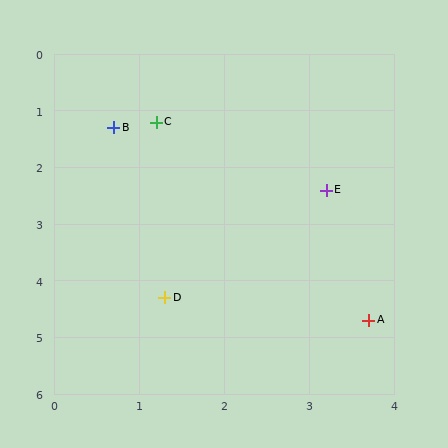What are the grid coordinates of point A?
Point A is at approximately (3.7, 4.7).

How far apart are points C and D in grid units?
Points C and D are about 3.1 grid units apart.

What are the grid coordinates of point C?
Point C is at approximately (1.2, 1.2).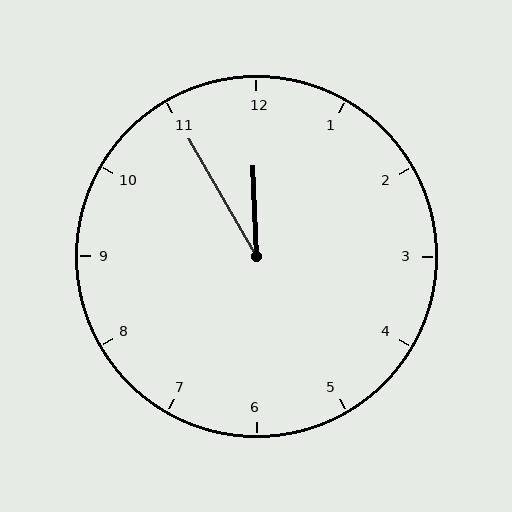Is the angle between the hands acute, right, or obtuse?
It is acute.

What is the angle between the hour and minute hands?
Approximately 28 degrees.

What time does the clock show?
11:55.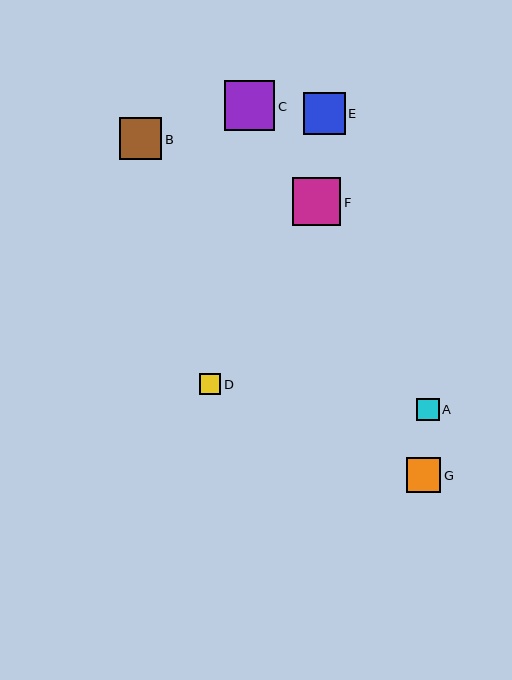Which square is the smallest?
Square D is the smallest with a size of approximately 21 pixels.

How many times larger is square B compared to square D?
Square B is approximately 2.0 times the size of square D.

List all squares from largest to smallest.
From largest to smallest: C, F, B, E, G, A, D.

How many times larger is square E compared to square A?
Square E is approximately 1.8 times the size of square A.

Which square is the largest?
Square C is the largest with a size of approximately 51 pixels.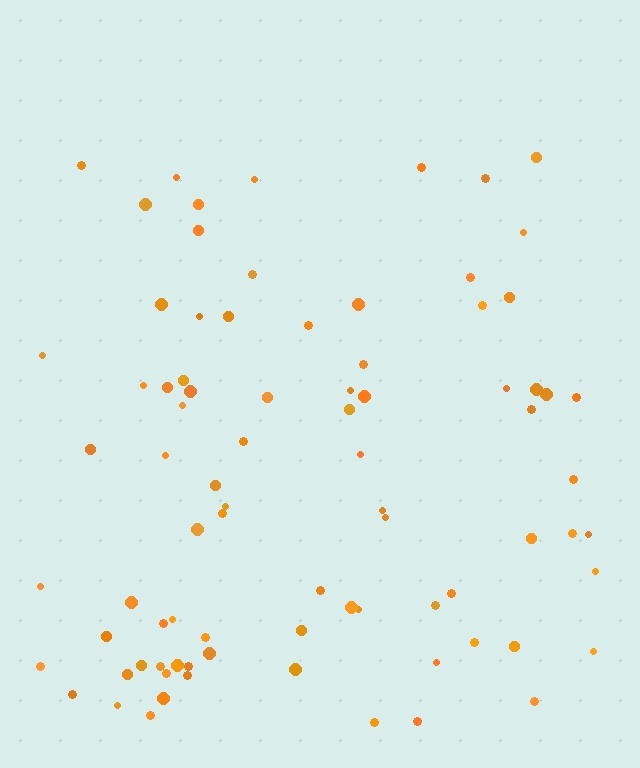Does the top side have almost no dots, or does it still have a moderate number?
Still a moderate number, just noticeably fewer than the bottom.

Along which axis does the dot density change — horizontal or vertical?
Vertical.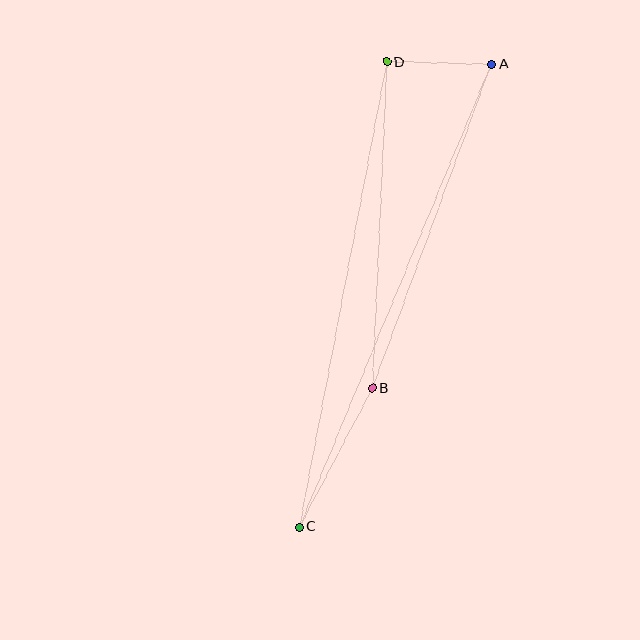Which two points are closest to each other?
Points A and D are closest to each other.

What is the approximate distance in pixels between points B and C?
The distance between B and C is approximately 156 pixels.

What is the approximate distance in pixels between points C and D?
The distance between C and D is approximately 473 pixels.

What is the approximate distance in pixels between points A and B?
The distance between A and B is approximately 346 pixels.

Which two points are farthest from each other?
Points A and C are farthest from each other.